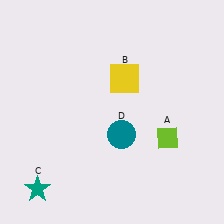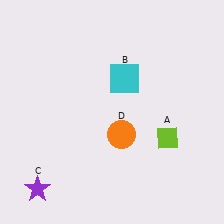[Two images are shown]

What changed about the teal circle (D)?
In Image 1, D is teal. In Image 2, it changed to orange.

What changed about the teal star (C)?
In Image 1, C is teal. In Image 2, it changed to purple.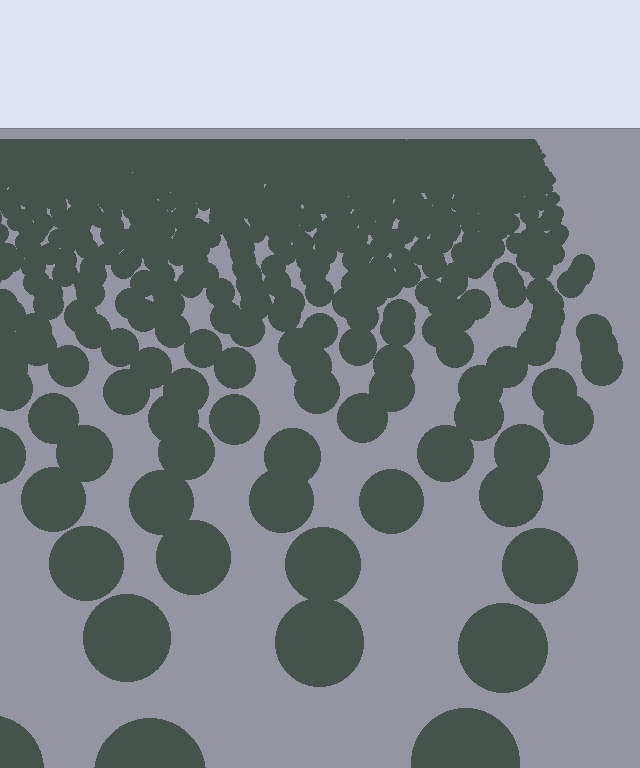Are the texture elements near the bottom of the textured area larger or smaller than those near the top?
Larger. Near the bottom, elements are closer to the viewer and appear at a bigger on-screen size.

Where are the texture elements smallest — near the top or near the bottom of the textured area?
Near the top.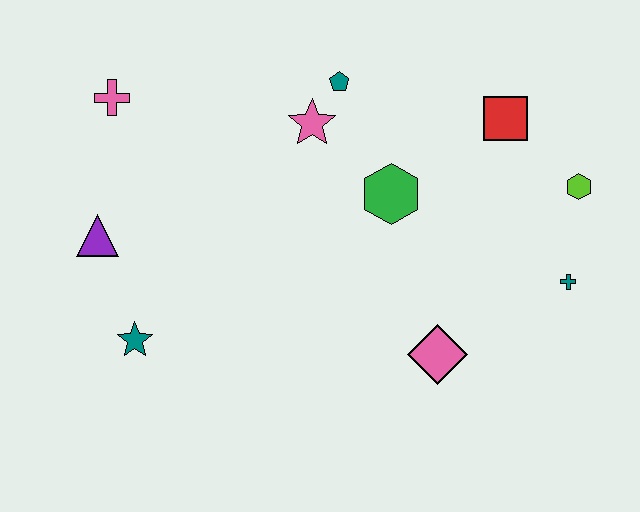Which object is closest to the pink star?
The teal pentagon is closest to the pink star.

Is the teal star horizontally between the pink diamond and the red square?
No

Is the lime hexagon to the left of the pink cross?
No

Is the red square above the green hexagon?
Yes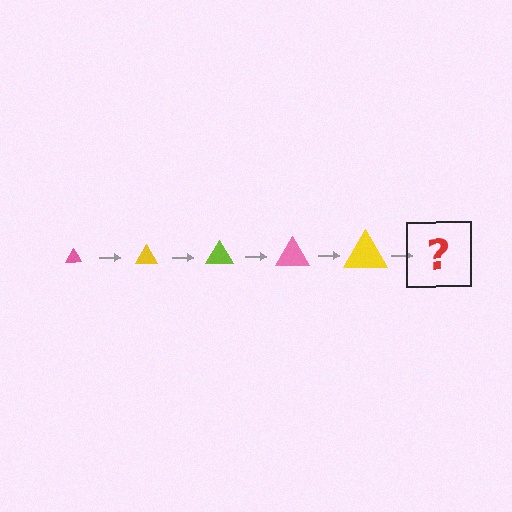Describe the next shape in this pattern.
It should be a lime triangle, larger than the previous one.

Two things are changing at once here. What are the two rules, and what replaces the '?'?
The two rules are that the triangle grows larger each step and the color cycles through pink, yellow, and lime. The '?' should be a lime triangle, larger than the previous one.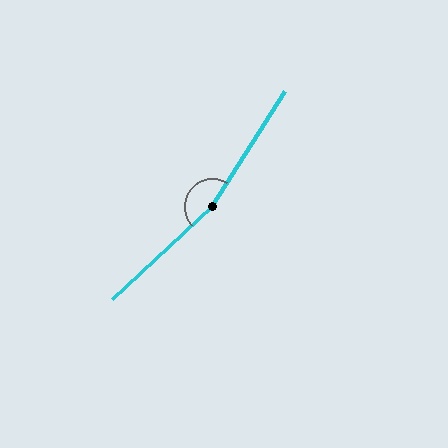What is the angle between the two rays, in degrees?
Approximately 165 degrees.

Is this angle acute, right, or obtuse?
It is obtuse.